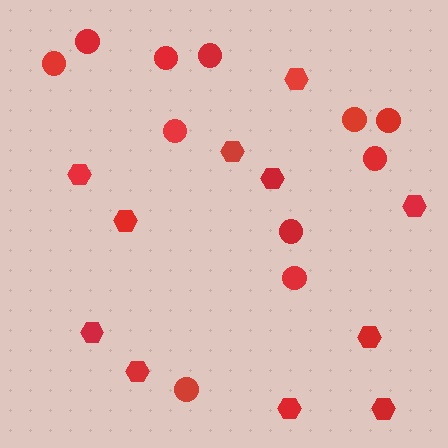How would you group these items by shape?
There are 2 groups: one group of hexagons (11) and one group of circles (11).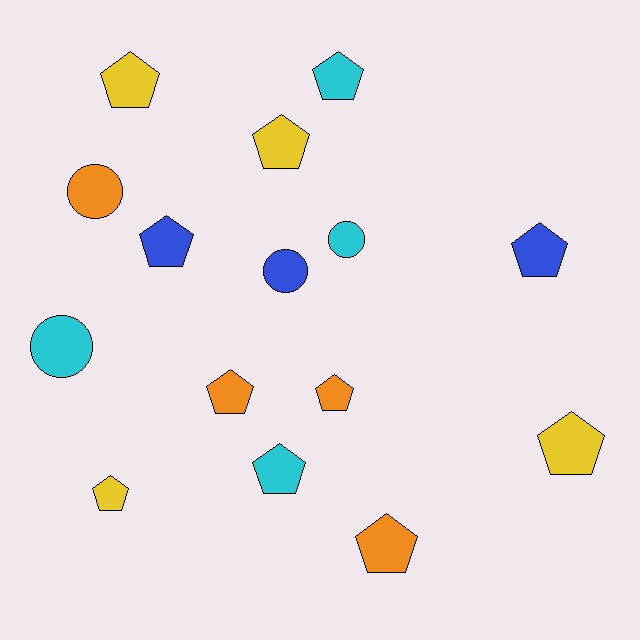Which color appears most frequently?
Yellow, with 4 objects.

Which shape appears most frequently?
Pentagon, with 11 objects.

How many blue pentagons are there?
There are 2 blue pentagons.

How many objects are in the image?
There are 15 objects.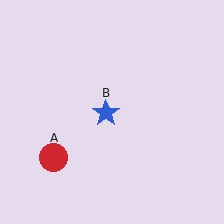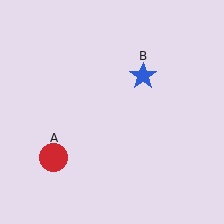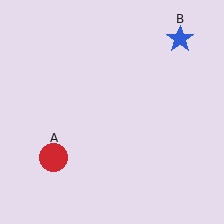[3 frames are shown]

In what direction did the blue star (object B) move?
The blue star (object B) moved up and to the right.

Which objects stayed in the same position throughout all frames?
Red circle (object A) remained stationary.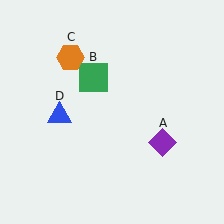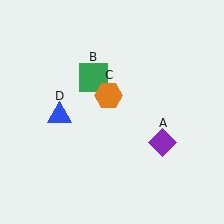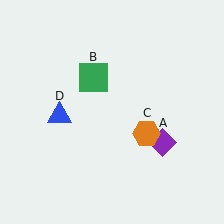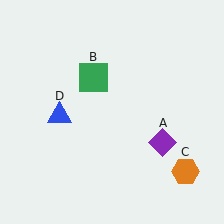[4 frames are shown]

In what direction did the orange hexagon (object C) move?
The orange hexagon (object C) moved down and to the right.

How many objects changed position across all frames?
1 object changed position: orange hexagon (object C).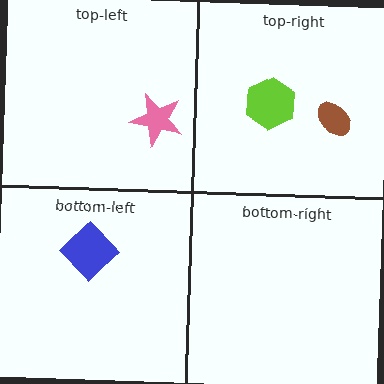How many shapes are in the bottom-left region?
1.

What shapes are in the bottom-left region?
The blue diamond.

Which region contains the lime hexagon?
The top-right region.